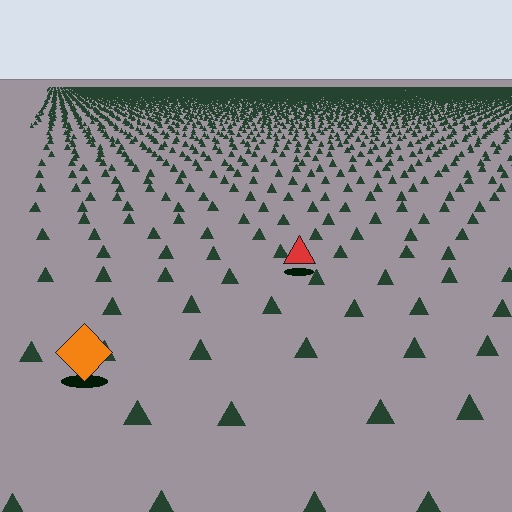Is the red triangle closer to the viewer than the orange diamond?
No. The orange diamond is closer — you can tell from the texture gradient: the ground texture is coarser near it.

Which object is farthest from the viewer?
The red triangle is farthest from the viewer. It appears smaller and the ground texture around it is denser.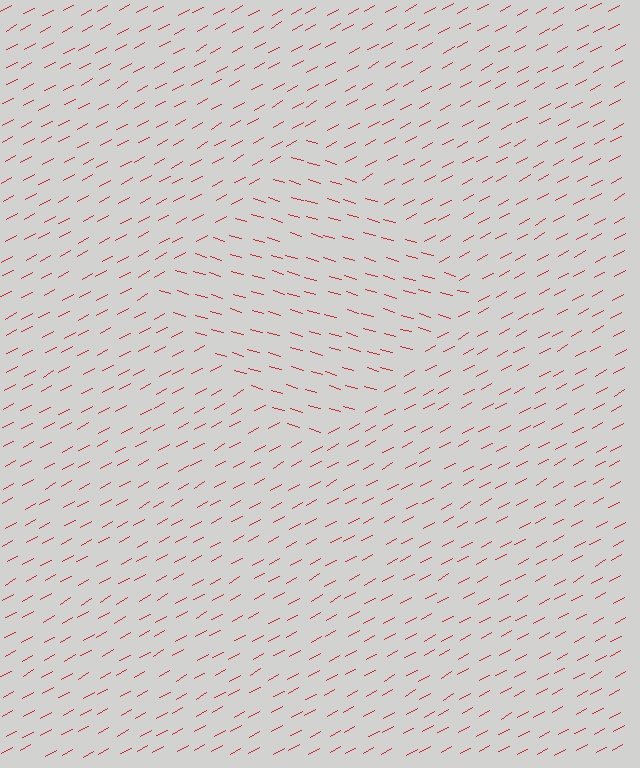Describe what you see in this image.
The image is filled with small red line segments. A diamond region in the image has lines oriented differently from the surrounding lines, creating a visible texture boundary.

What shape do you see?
I see a diamond.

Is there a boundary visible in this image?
Yes, there is a texture boundary formed by a change in line orientation.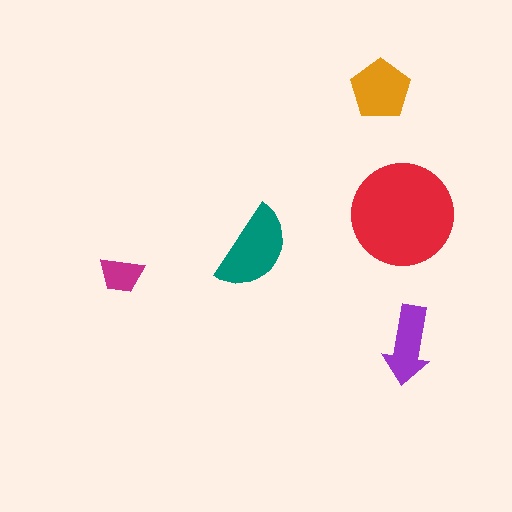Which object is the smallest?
The magenta trapezoid.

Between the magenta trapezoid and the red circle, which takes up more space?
The red circle.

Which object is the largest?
The red circle.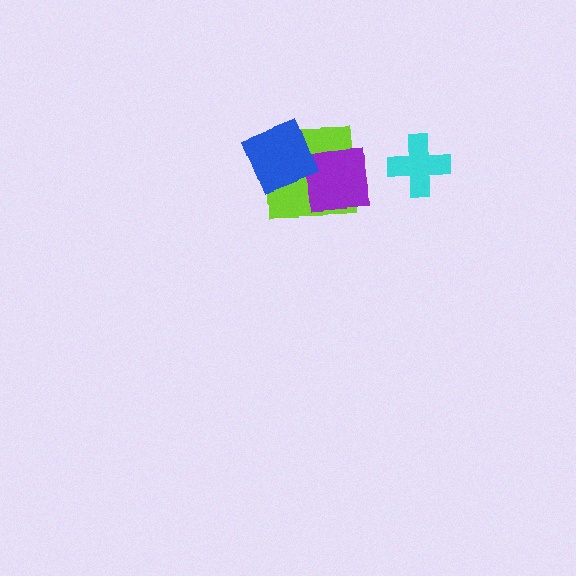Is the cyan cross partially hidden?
No, no other shape covers it.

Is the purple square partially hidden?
Yes, it is partially covered by another shape.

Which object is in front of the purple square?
The blue diamond is in front of the purple square.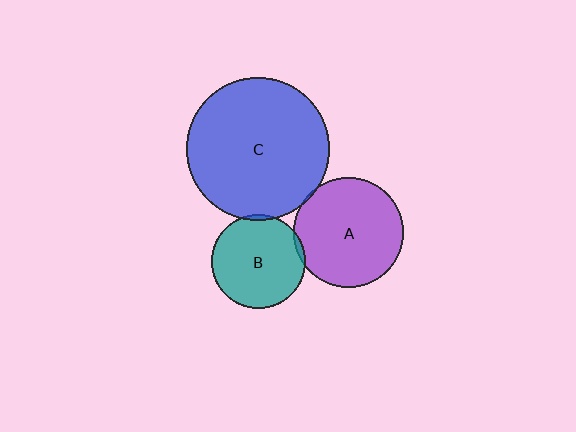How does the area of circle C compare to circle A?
Approximately 1.7 times.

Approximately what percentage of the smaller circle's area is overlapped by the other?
Approximately 5%.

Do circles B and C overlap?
Yes.